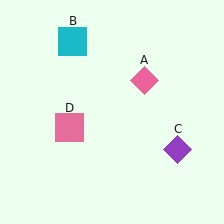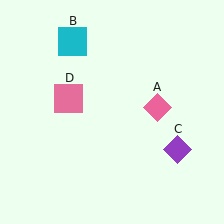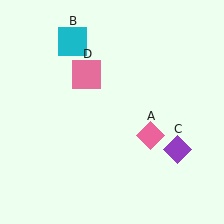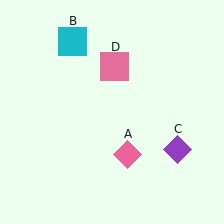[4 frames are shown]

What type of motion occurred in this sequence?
The pink diamond (object A), pink square (object D) rotated clockwise around the center of the scene.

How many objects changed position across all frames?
2 objects changed position: pink diamond (object A), pink square (object D).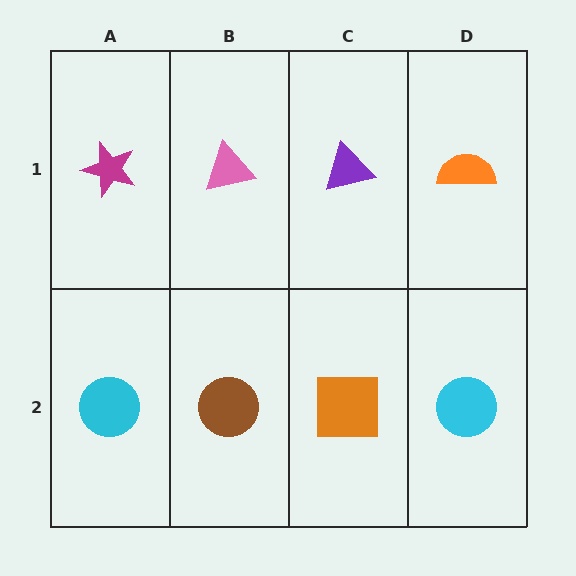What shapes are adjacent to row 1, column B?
A brown circle (row 2, column B), a magenta star (row 1, column A), a purple triangle (row 1, column C).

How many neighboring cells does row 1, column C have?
3.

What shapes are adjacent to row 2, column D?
An orange semicircle (row 1, column D), an orange square (row 2, column C).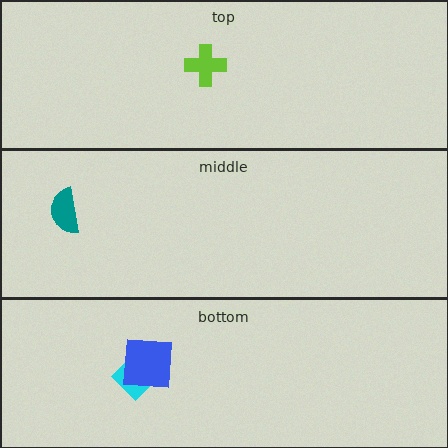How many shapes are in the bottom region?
2.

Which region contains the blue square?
The bottom region.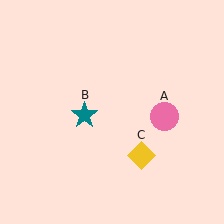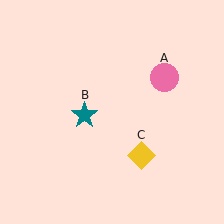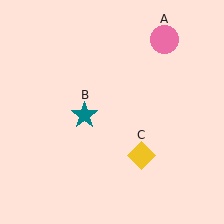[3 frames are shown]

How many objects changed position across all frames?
1 object changed position: pink circle (object A).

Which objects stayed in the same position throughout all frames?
Teal star (object B) and yellow diamond (object C) remained stationary.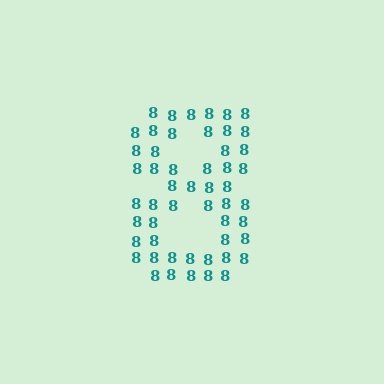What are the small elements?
The small elements are digit 8's.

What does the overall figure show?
The overall figure shows the digit 8.